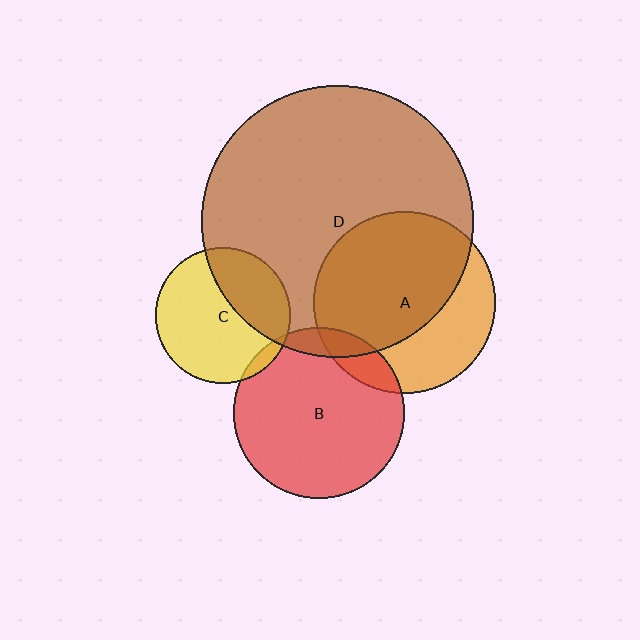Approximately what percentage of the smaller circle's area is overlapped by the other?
Approximately 35%.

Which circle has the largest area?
Circle D (brown).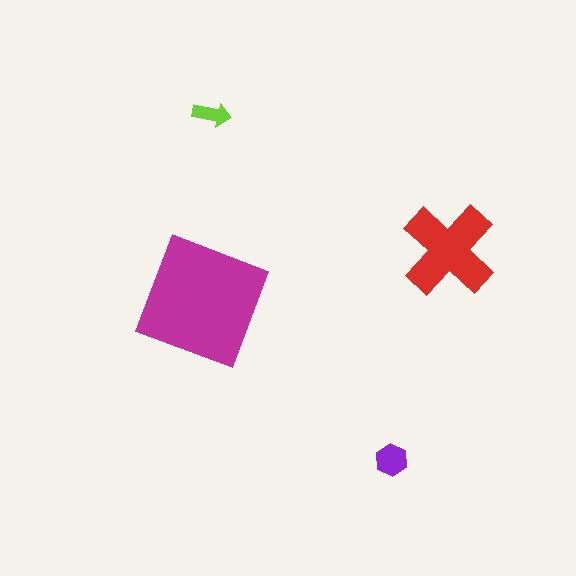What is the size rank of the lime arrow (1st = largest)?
4th.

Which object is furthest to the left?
The magenta square is leftmost.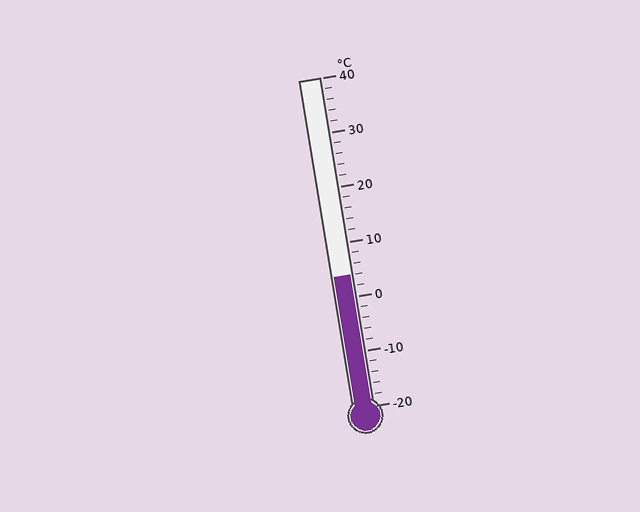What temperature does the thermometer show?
The thermometer shows approximately 4°C.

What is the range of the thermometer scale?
The thermometer scale ranges from -20°C to 40°C.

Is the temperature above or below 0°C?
The temperature is above 0°C.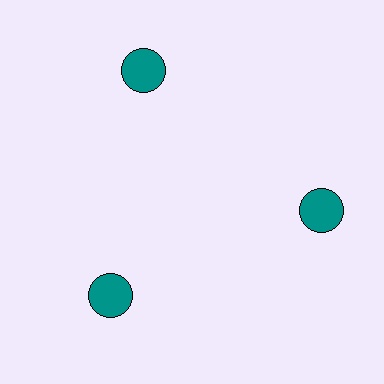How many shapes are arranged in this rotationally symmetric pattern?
There are 3 shapes, arranged in 3 groups of 1.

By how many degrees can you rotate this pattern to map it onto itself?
The pattern maps onto itself every 120 degrees of rotation.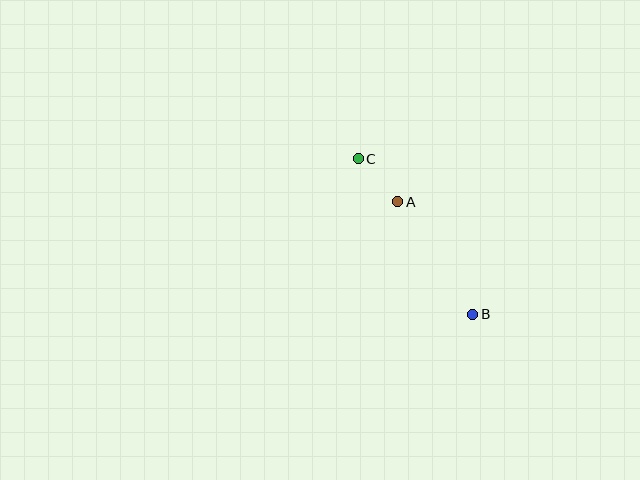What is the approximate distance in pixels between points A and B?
The distance between A and B is approximately 135 pixels.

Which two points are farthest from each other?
Points B and C are farthest from each other.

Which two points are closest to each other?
Points A and C are closest to each other.